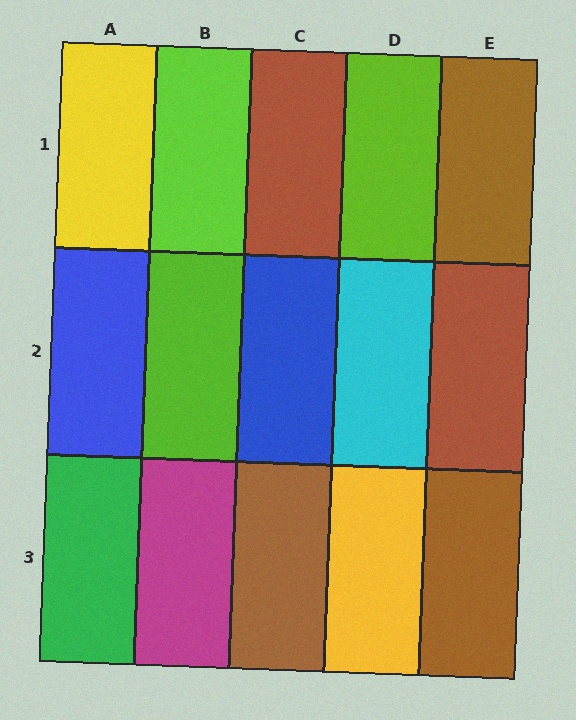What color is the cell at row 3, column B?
Magenta.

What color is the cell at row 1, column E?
Brown.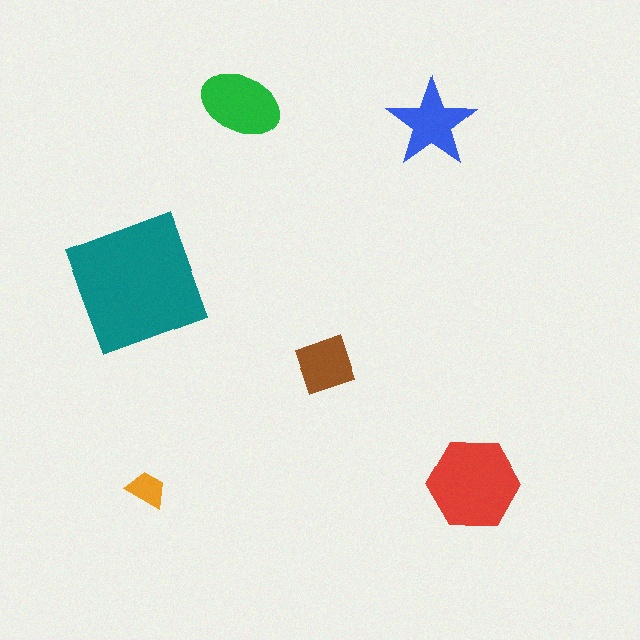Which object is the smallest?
The orange trapezoid.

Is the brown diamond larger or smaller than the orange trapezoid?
Larger.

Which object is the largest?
The teal square.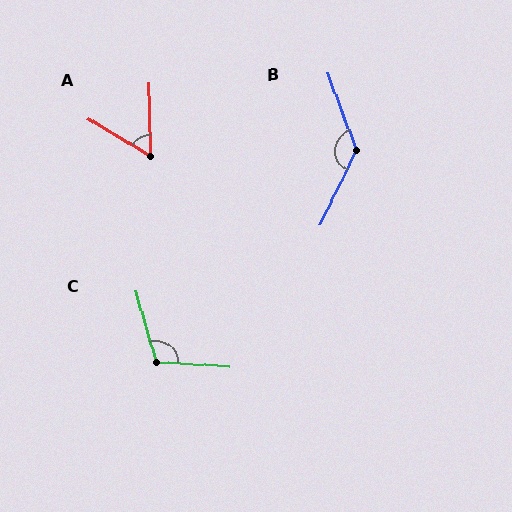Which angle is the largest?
B, at approximately 134 degrees.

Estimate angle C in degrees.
Approximately 109 degrees.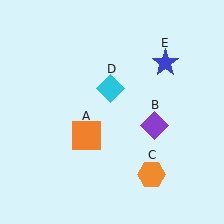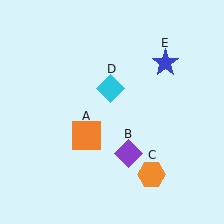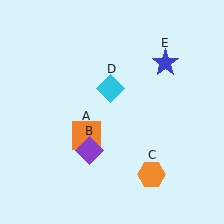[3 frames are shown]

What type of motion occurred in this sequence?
The purple diamond (object B) rotated clockwise around the center of the scene.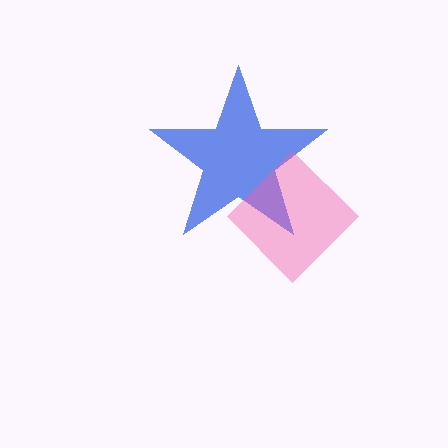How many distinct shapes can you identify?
There are 2 distinct shapes: a blue star, a pink diamond.